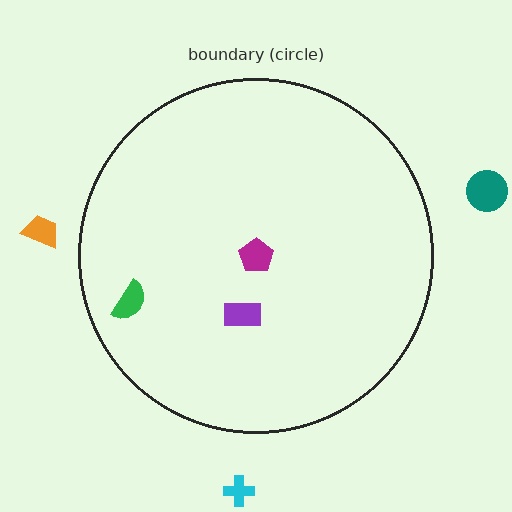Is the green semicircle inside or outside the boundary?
Inside.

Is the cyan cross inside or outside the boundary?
Outside.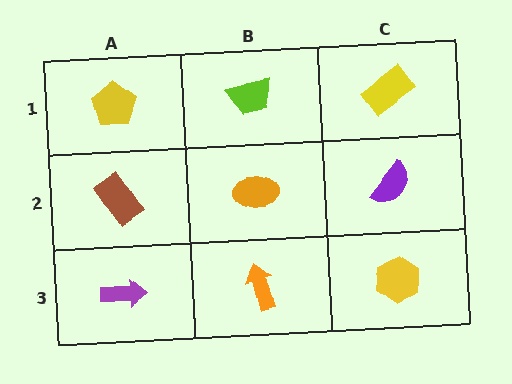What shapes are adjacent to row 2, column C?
A yellow rectangle (row 1, column C), a yellow hexagon (row 3, column C), an orange ellipse (row 2, column B).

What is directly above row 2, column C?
A yellow rectangle.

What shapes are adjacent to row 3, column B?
An orange ellipse (row 2, column B), a purple arrow (row 3, column A), a yellow hexagon (row 3, column C).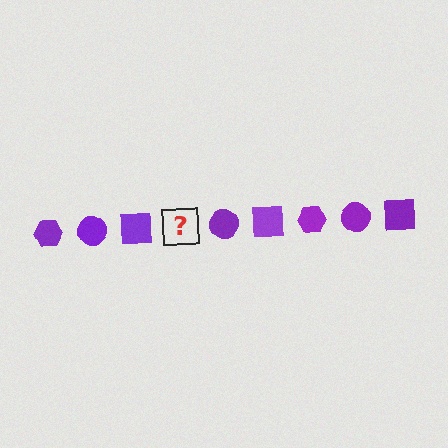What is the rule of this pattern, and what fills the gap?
The rule is that the pattern cycles through hexagon, circle, square shapes in purple. The gap should be filled with a purple hexagon.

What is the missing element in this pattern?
The missing element is a purple hexagon.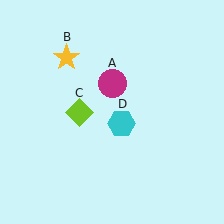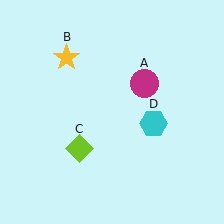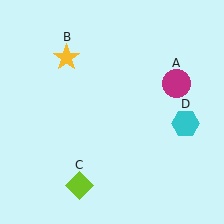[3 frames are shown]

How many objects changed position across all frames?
3 objects changed position: magenta circle (object A), lime diamond (object C), cyan hexagon (object D).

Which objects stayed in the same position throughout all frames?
Yellow star (object B) remained stationary.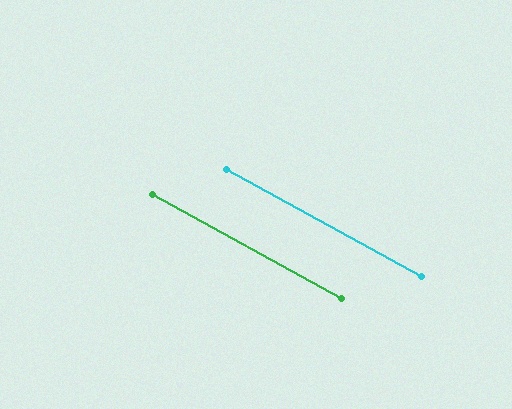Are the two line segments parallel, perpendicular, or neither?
Parallel — their directions differ by only 0.1°.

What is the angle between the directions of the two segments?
Approximately 0 degrees.